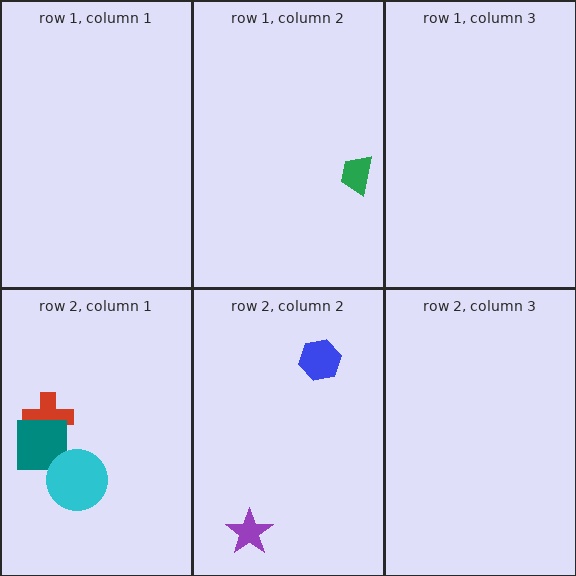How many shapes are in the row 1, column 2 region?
1.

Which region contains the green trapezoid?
The row 1, column 2 region.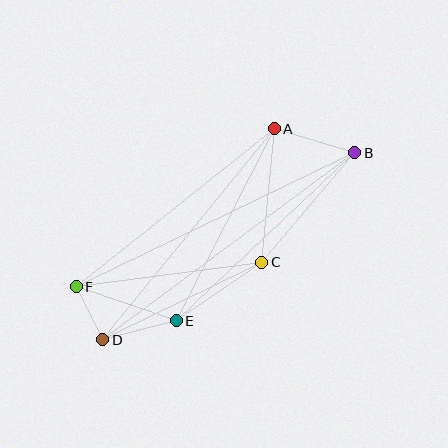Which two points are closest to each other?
Points D and F are closest to each other.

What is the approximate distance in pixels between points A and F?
The distance between A and F is approximately 254 pixels.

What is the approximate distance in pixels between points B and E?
The distance between B and E is approximately 245 pixels.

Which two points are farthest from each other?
Points B and D are farthest from each other.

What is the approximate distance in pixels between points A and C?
The distance between A and C is approximately 134 pixels.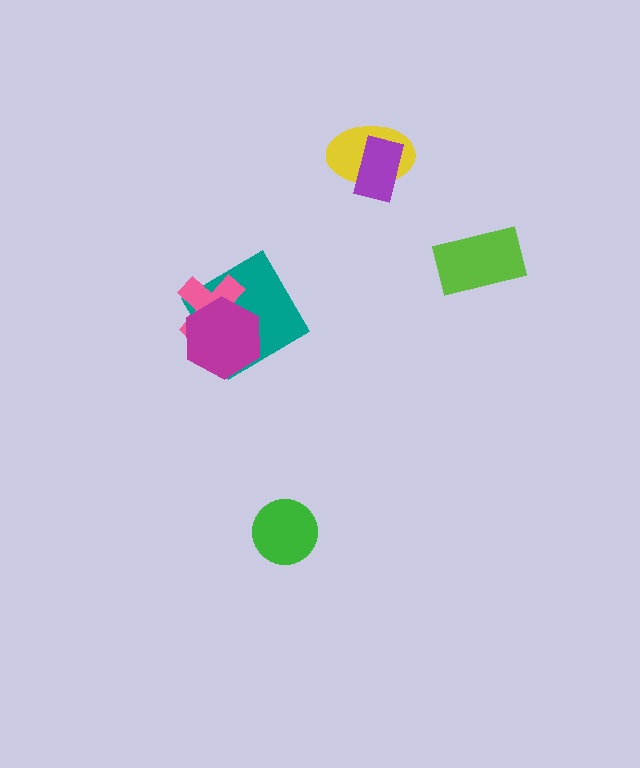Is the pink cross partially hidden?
Yes, it is partially covered by another shape.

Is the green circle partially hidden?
No, no other shape covers it.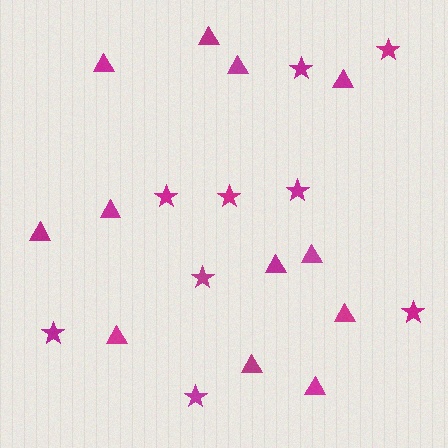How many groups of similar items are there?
There are 2 groups: one group of stars (9) and one group of triangles (12).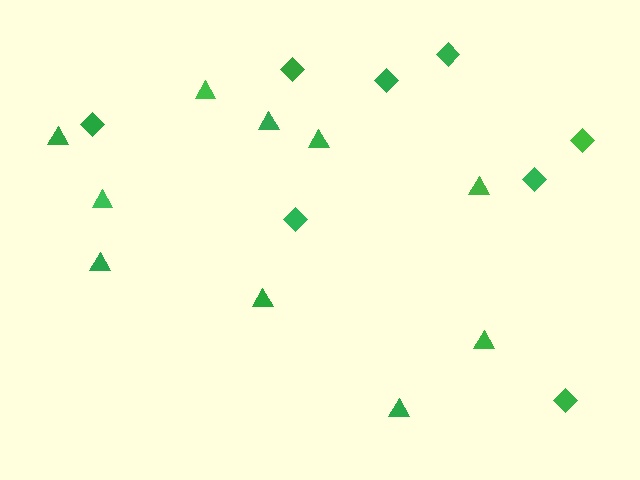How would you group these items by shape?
There are 2 groups: one group of triangles (10) and one group of diamonds (8).